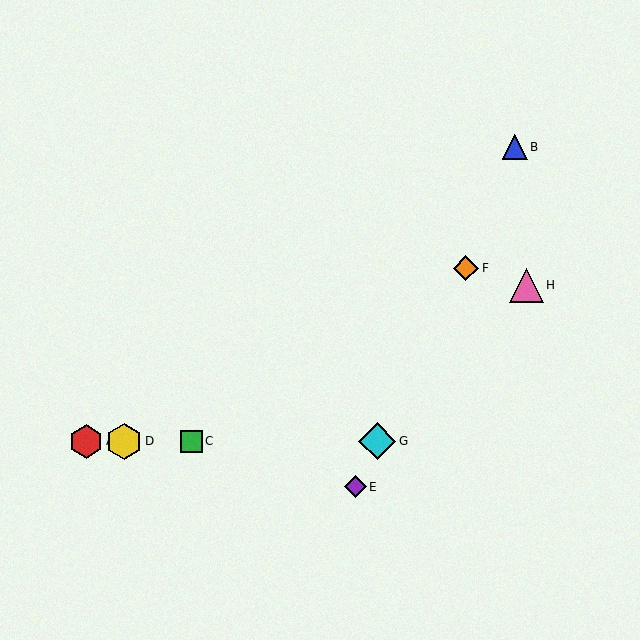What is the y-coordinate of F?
Object F is at y≈268.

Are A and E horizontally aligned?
No, A is at y≈441 and E is at y≈487.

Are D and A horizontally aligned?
Yes, both are at y≈441.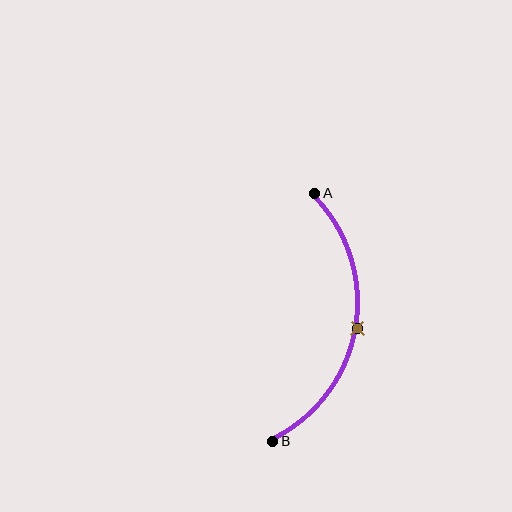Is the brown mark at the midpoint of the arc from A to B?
Yes. The brown mark lies on the arc at equal arc-length from both A and B — it is the arc midpoint.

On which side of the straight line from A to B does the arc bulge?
The arc bulges to the right of the straight line connecting A and B.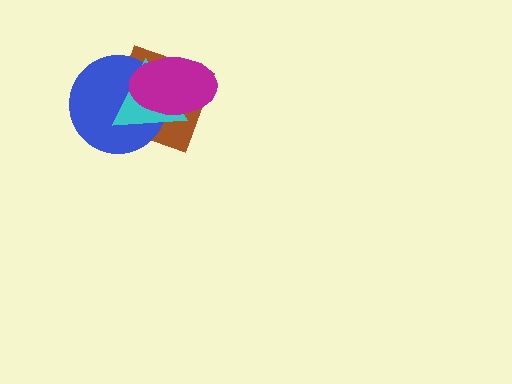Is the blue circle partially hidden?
Yes, it is partially covered by another shape.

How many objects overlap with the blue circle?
3 objects overlap with the blue circle.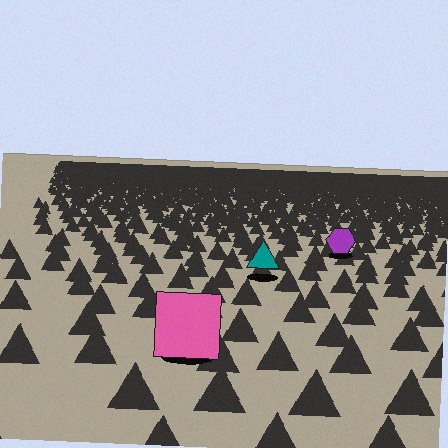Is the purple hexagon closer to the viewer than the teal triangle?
No. The teal triangle is closer — you can tell from the texture gradient: the ground texture is coarser near it.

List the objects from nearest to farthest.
From nearest to farthest: the pink square, the teal triangle, the purple hexagon.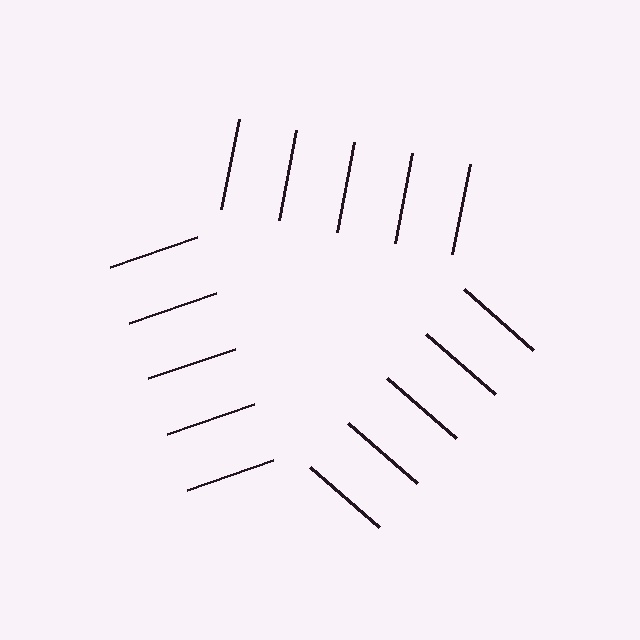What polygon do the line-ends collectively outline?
An illusory triangle — the line segments terminate on its edges but no continuous stroke is drawn.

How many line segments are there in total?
15 — 5 along each of the 3 edges.